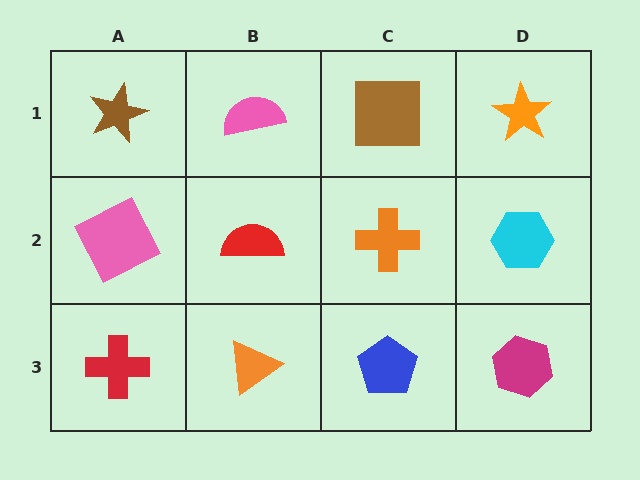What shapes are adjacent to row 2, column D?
An orange star (row 1, column D), a magenta hexagon (row 3, column D), an orange cross (row 2, column C).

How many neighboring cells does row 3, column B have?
3.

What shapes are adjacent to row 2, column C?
A brown square (row 1, column C), a blue pentagon (row 3, column C), a red semicircle (row 2, column B), a cyan hexagon (row 2, column D).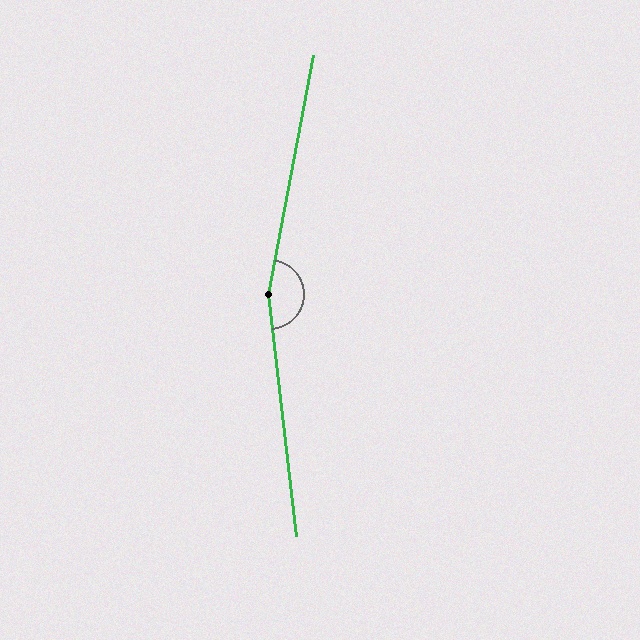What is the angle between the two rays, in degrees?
Approximately 163 degrees.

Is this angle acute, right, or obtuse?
It is obtuse.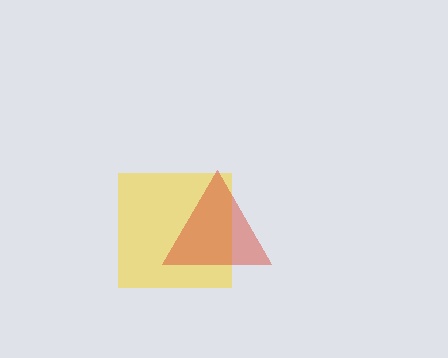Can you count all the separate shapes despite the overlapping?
Yes, there are 2 separate shapes.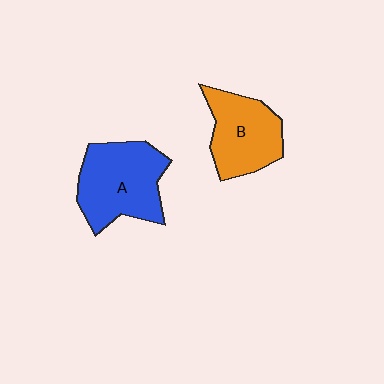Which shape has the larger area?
Shape A (blue).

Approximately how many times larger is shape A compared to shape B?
Approximately 1.3 times.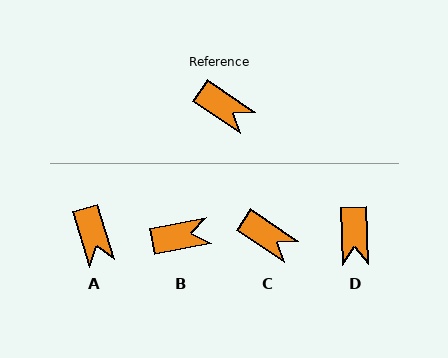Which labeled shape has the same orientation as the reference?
C.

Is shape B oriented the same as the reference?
No, it is off by about 45 degrees.